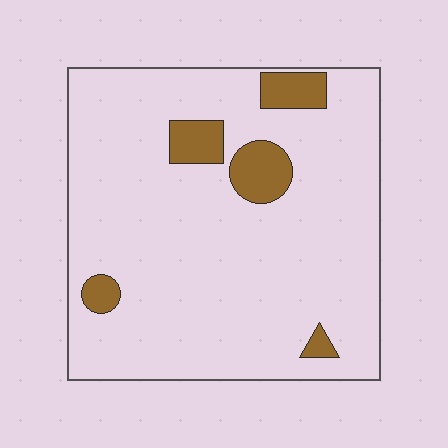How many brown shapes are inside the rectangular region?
5.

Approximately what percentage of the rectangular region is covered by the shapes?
Approximately 10%.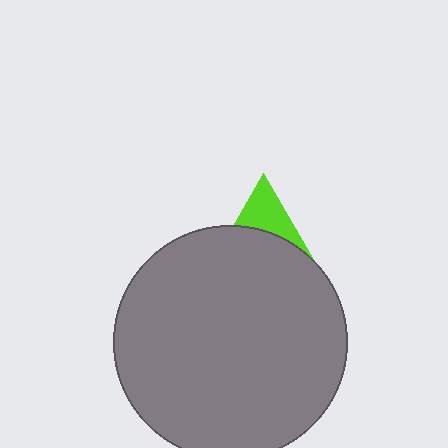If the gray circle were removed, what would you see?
You would see the complete lime triangle.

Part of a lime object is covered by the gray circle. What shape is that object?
It is a triangle.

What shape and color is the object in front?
The object in front is a gray circle.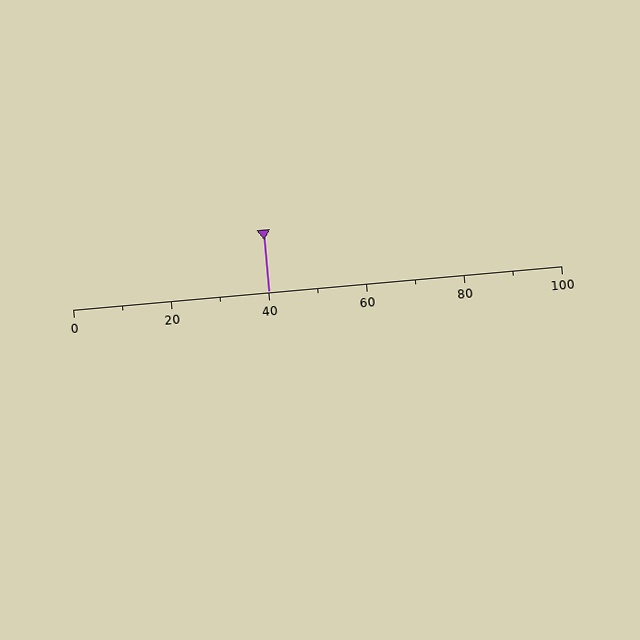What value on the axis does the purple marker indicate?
The marker indicates approximately 40.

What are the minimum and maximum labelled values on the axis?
The axis runs from 0 to 100.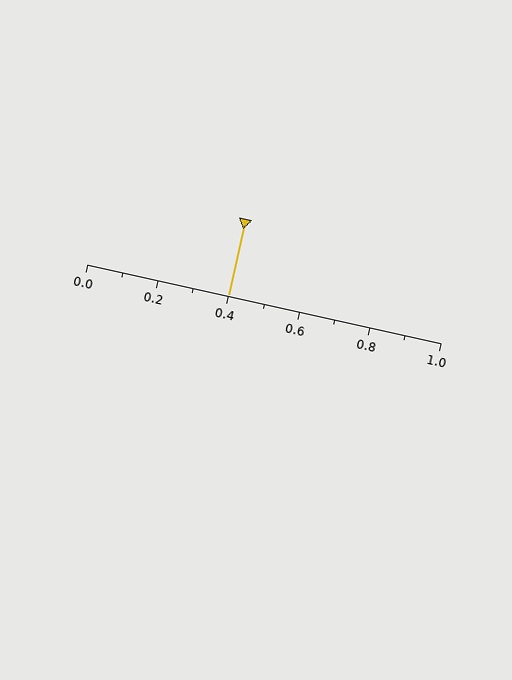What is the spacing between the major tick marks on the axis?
The major ticks are spaced 0.2 apart.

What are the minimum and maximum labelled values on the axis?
The axis runs from 0.0 to 1.0.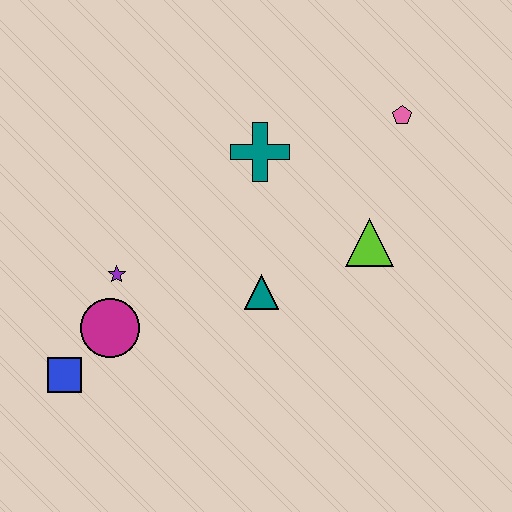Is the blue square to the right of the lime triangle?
No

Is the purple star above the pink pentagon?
No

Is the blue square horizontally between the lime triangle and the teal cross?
No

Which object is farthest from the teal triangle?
The pink pentagon is farthest from the teal triangle.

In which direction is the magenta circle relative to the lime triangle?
The magenta circle is to the left of the lime triangle.